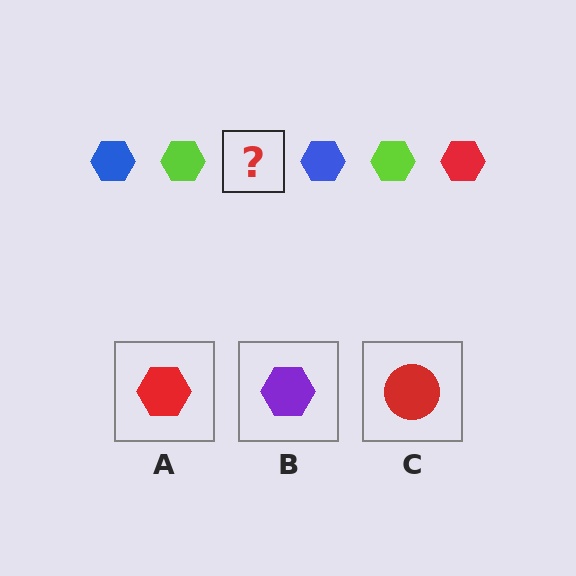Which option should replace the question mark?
Option A.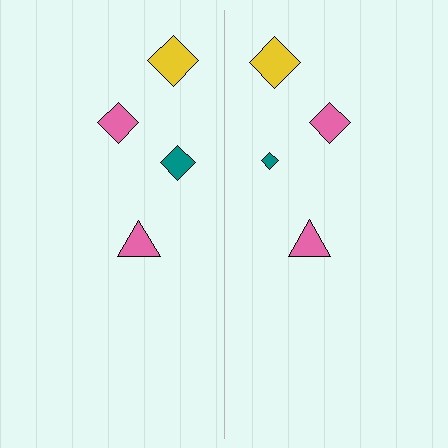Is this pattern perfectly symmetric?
No, the pattern is not perfectly symmetric. The teal diamond on the right side has a different size than its mirror counterpart.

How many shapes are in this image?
There are 8 shapes in this image.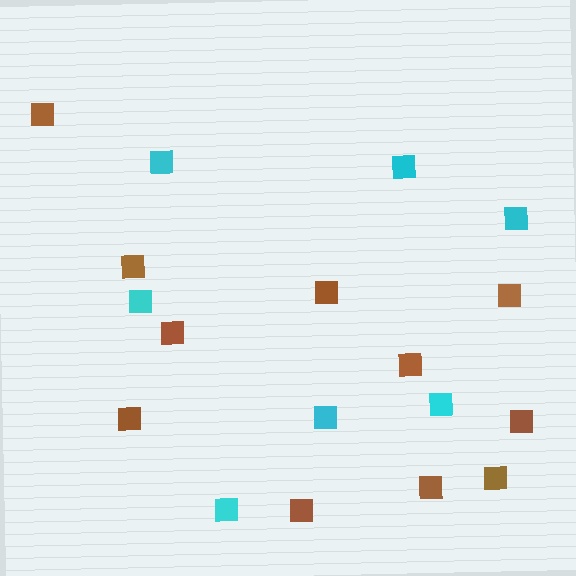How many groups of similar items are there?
There are 2 groups: one group of cyan squares (7) and one group of brown squares (11).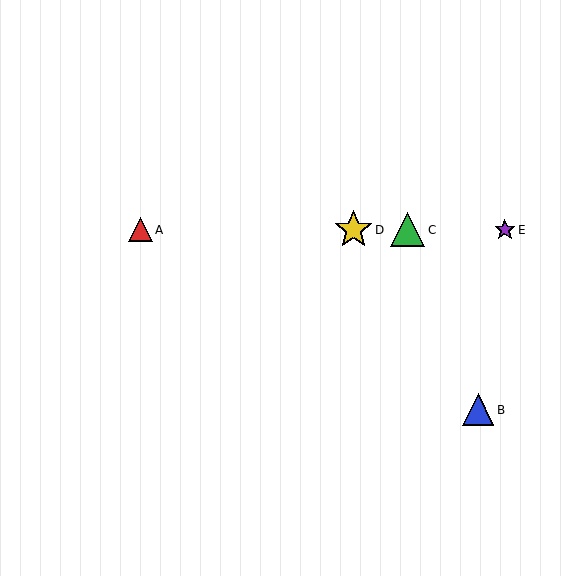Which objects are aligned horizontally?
Objects A, C, D, E are aligned horizontally.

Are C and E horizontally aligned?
Yes, both are at y≈230.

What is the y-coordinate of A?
Object A is at y≈230.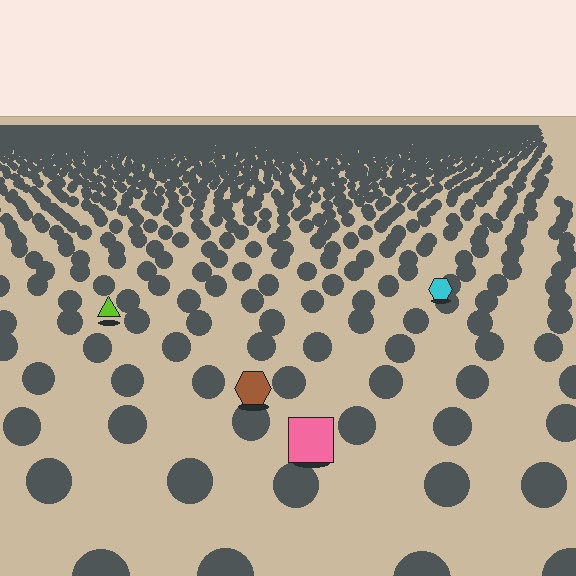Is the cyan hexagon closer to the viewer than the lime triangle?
No. The lime triangle is closer — you can tell from the texture gradient: the ground texture is coarser near it.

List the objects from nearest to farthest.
From nearest to farthest: the pink square, the brown hexagon, the lime triangle, the cyan hexagon.